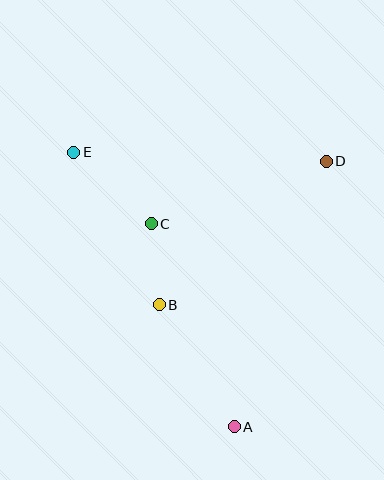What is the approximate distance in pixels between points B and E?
The distance between B and E is approximately 175 pixels.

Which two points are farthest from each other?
Points A and E are farthest from each other.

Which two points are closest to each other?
Points B and C are closest to each other.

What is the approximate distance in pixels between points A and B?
The distance between A and B is approximately 143 pixels.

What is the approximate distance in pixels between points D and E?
The distance between D and E is approximately 252 pixels.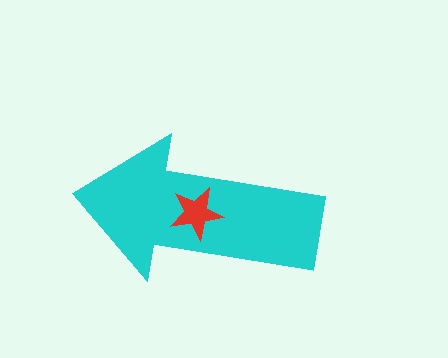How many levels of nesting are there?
2.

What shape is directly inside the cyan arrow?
The red star.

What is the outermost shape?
The cyan arrow.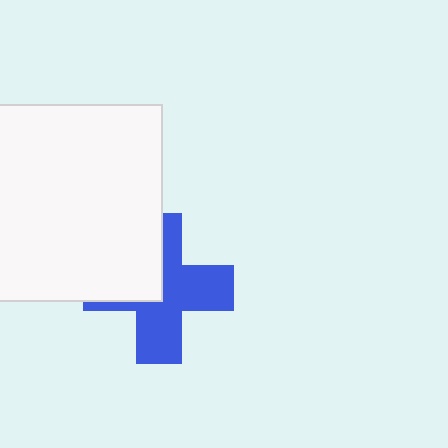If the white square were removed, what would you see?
You would see the complete blue cross.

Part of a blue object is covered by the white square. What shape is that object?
It is a cross.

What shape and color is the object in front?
The object in front is a white square.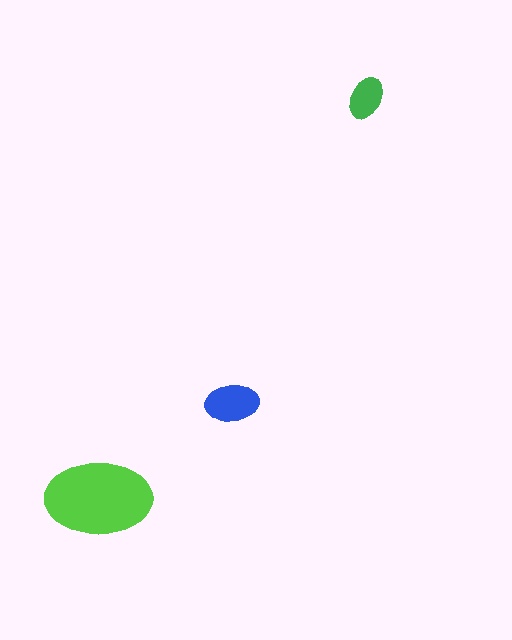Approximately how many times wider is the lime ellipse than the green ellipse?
About 2.5 times wider.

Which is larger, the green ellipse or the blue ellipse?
The blue one.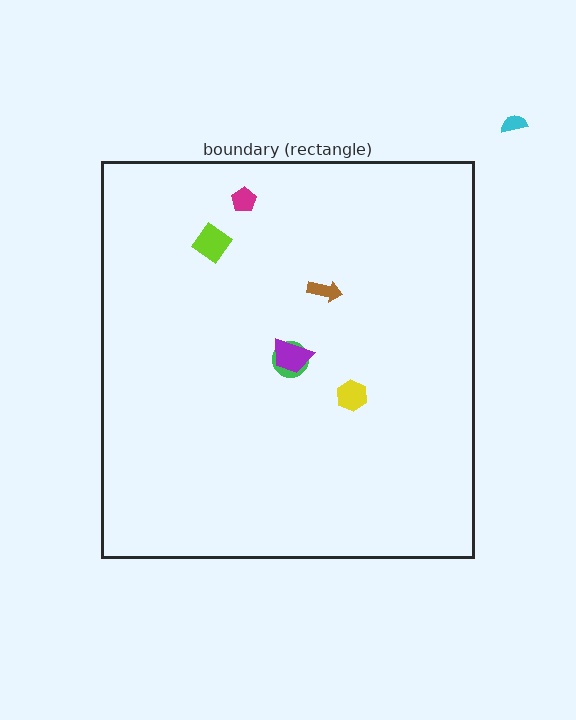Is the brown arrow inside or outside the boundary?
Inside.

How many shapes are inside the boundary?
6 inside, 1 outside.